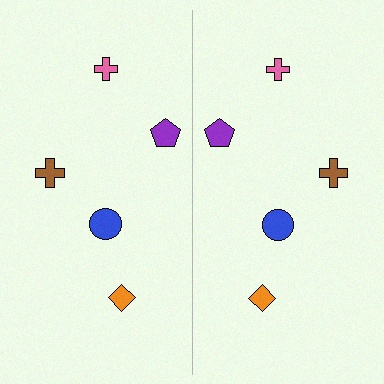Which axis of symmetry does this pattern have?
The pattern has a vertical axis of symmetry running through the center of the image.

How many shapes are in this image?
There are 10 shapes in this image.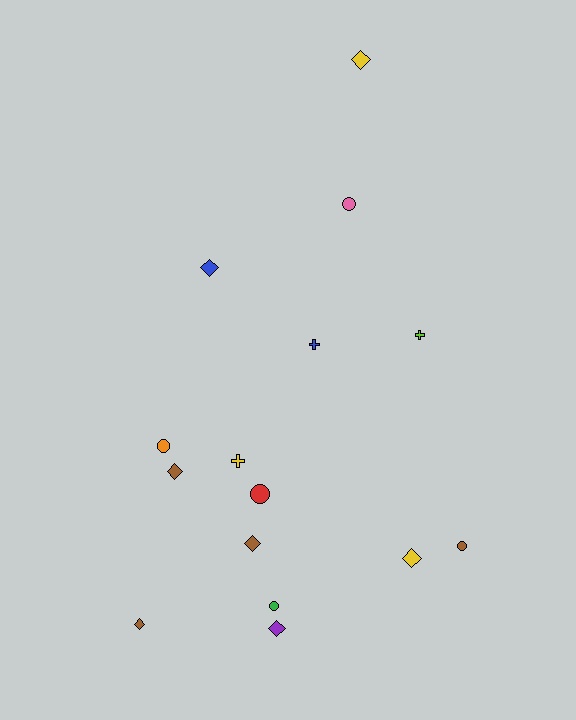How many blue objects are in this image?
There are 2 blue objects.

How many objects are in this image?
There are 15 objects.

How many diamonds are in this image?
There are 7 diamonds.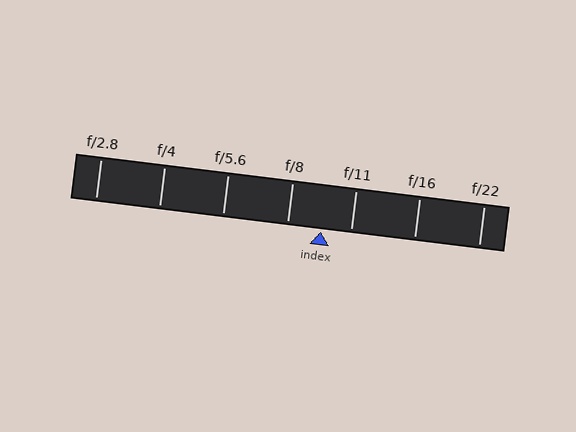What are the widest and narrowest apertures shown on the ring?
The widest aperture shown is f/2.8 and the narrowest is f/22.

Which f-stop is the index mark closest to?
The index mark is closest to f/11.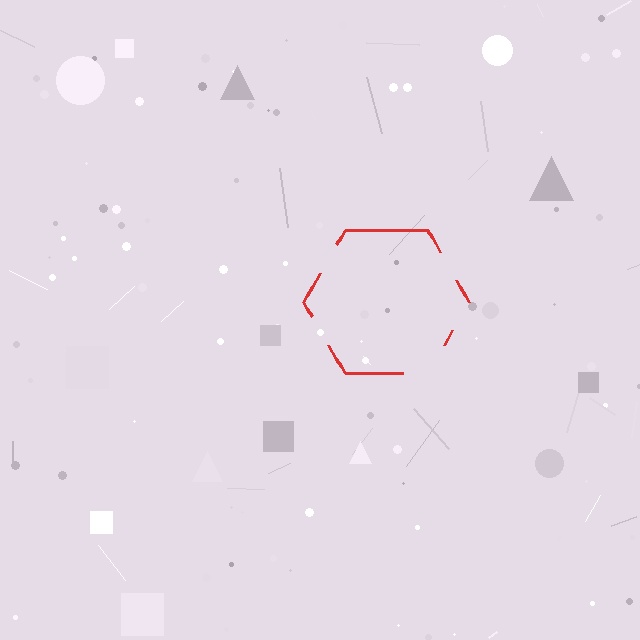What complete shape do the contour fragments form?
The contour fragments form a hexagon.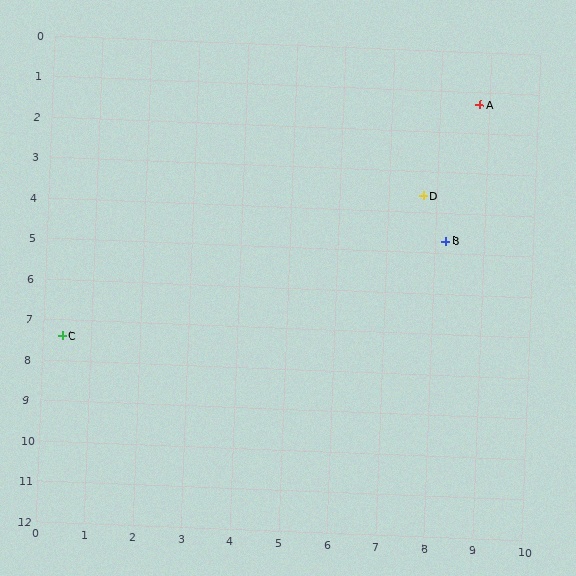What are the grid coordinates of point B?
Point B is at approximately (8.2, 4.7).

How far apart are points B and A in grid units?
Points B and A are about 3.5 grid units apart.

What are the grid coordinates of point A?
Point A is at approximately (8.8, 1.3).